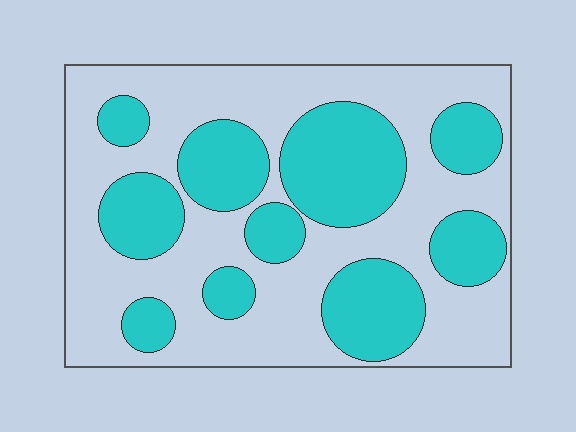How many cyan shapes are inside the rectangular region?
10.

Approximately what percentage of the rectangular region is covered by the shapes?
Approximately 40%.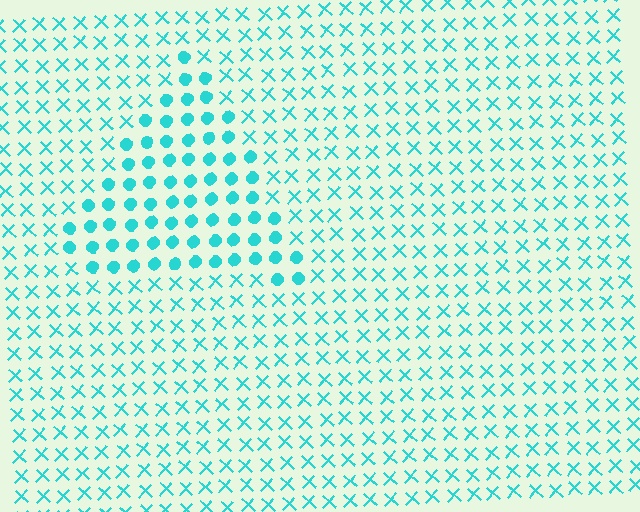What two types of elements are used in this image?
The image uses circles inside the triangle region and X marks outside it.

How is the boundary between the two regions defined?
The boundary is defined by a change in element shape: circles inside vs. X marks outside. All elements share the same color and spacing.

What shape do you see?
I see a triangle.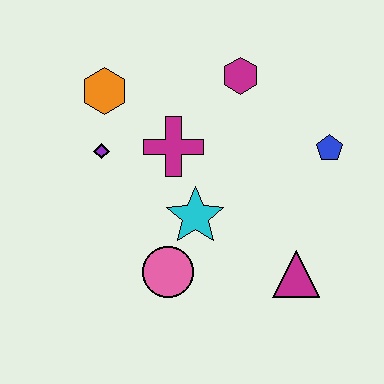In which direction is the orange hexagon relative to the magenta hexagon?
The orange hexagon is to the left of the magenta hexagon.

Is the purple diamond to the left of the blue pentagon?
Yes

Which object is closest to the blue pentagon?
The magenta hexagon is closest to the blue pentagon.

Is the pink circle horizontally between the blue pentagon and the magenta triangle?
No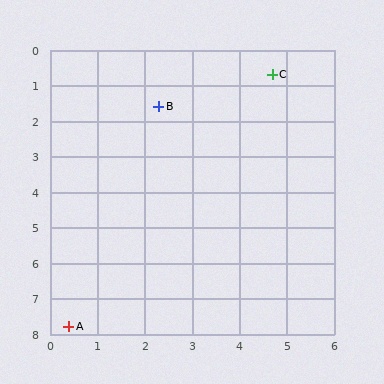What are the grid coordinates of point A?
Point A is at approximately (0.4, 7.8).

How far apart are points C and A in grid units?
Points C and A are about 8.3 grid units apart.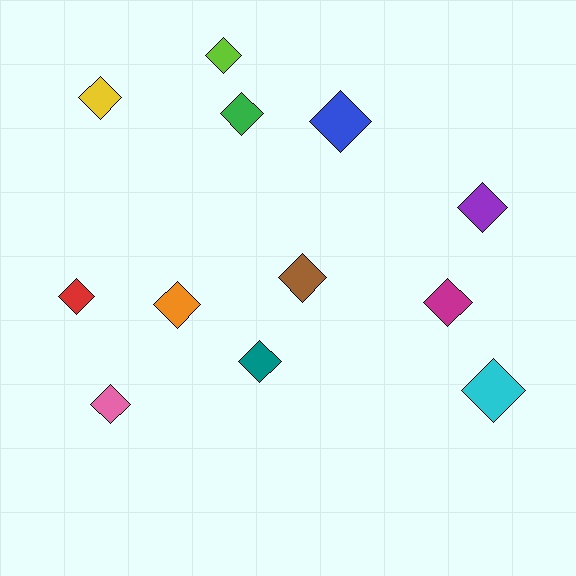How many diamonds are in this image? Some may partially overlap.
There are 12 diamonds.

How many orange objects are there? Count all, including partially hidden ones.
There is 1 orange object.